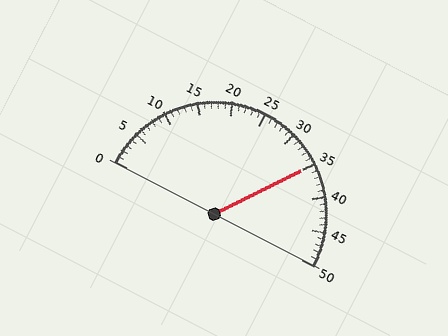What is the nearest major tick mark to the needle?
The nearest major tick mark is 35.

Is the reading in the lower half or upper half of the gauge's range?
The reading is in the upper half of the range (0 to 50).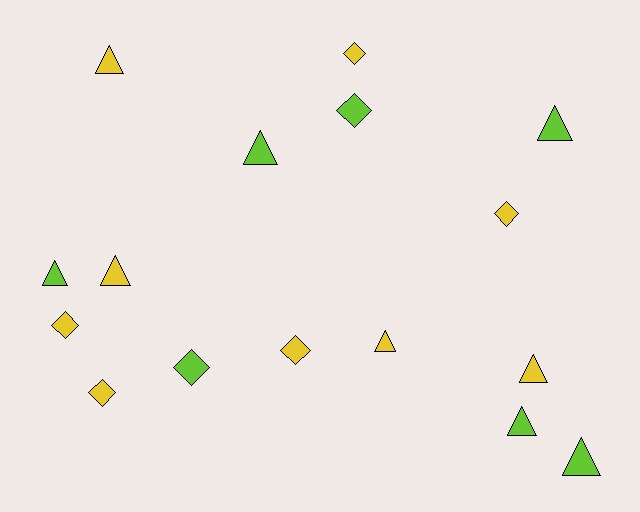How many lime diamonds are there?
There are 2 lime diamonds.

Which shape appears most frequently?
Triangle, with 9 objects.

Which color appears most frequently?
Yellow, with 9 objects.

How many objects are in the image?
There are 16 objects.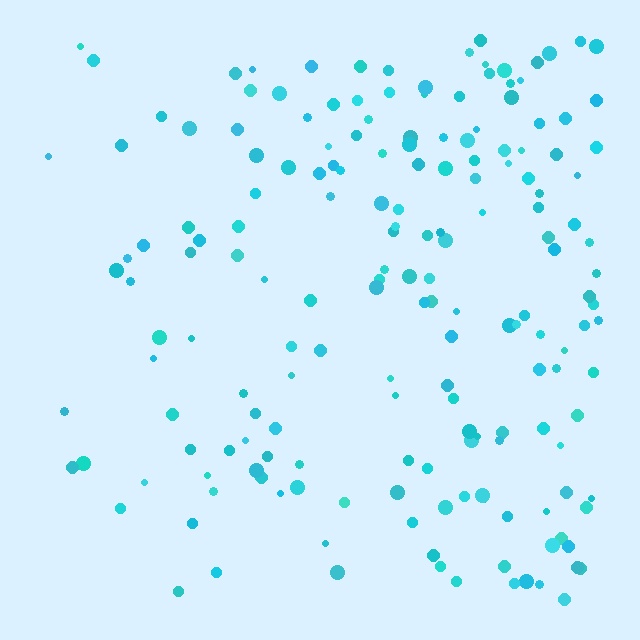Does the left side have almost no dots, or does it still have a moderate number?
Still a moderate number, just noticeably fewer than the right.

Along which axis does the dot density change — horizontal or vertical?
Horizontal.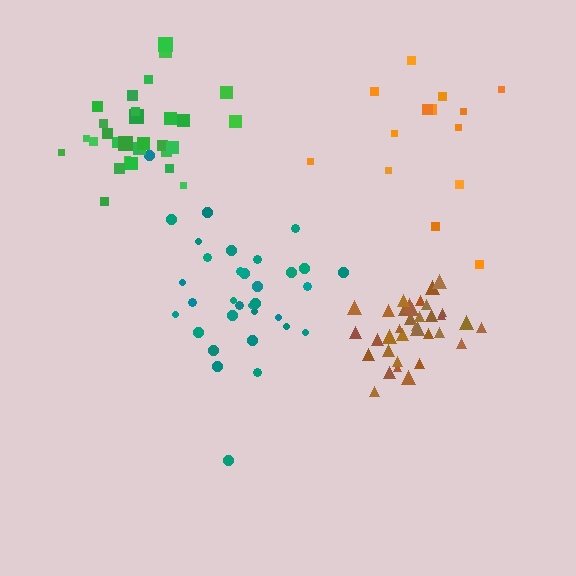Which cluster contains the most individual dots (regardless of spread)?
Brown (35).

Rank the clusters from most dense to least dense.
brown, green, teal, orange.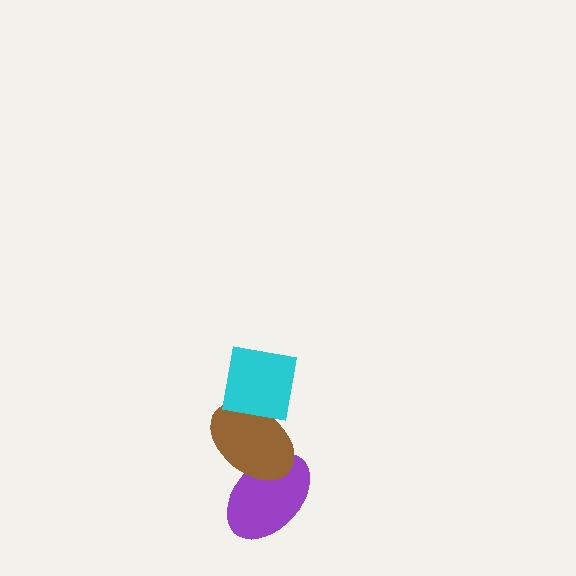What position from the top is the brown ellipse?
The brown ellipse is 2nd from the top.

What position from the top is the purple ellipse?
The purple ellipse is 3rd from the top.